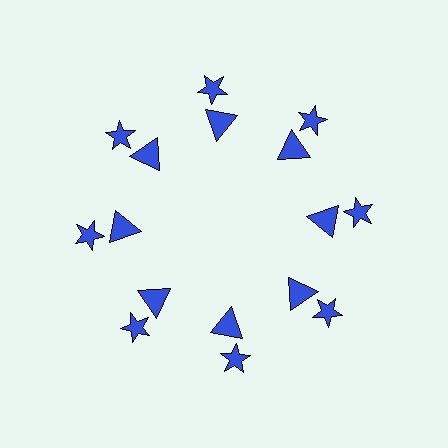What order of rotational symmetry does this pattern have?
This pattern has 8-fold rotational symmetry.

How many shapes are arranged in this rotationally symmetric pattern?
There are 16 shapes, arranged in 8 groups of 2.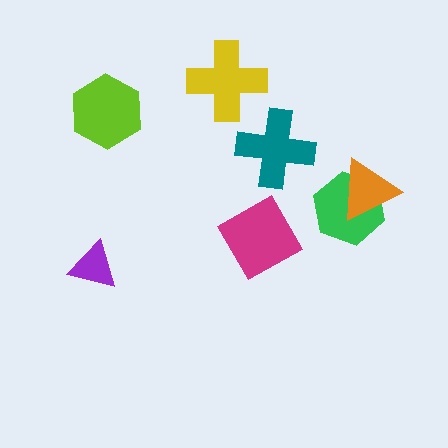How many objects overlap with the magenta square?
0 objects overlap with the magenta square.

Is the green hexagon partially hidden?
Yes, it is partially covered by another shape.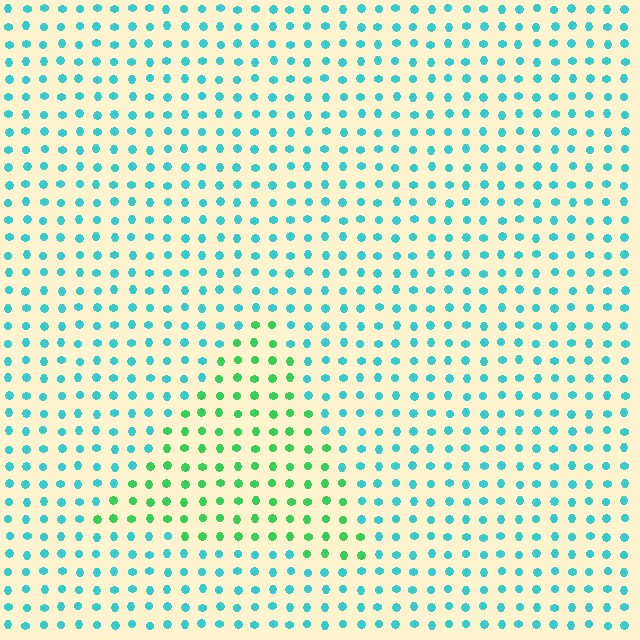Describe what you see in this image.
The image is filled with small cyan elements in a uniform arrangement. A triangle-shaped region is visible where the elements are tinted to a slightly different hue, forming a subtle color boundary.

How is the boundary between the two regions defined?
The boundary is defined purely by a slight shift in hue (about 47 degrees). Spacing, size, and orientation are identical on both sides.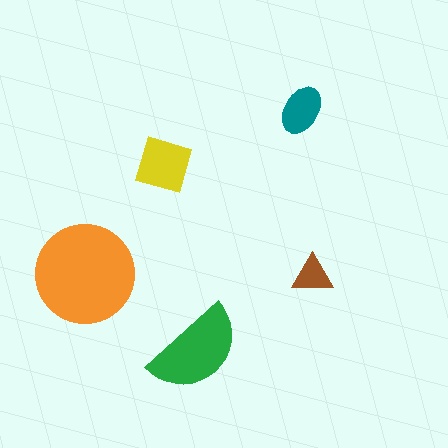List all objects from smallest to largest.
The brown triangle, the teal ellipse, the yellow square, the green semicircle, the orange circle.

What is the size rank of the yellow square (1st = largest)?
3rd.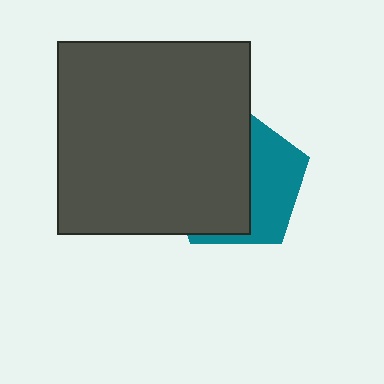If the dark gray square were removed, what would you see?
You would see the complete teal pentagon.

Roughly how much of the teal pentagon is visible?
A small part of it is visible (roughly 39%).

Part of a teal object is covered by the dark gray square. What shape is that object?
It is a pentagon.